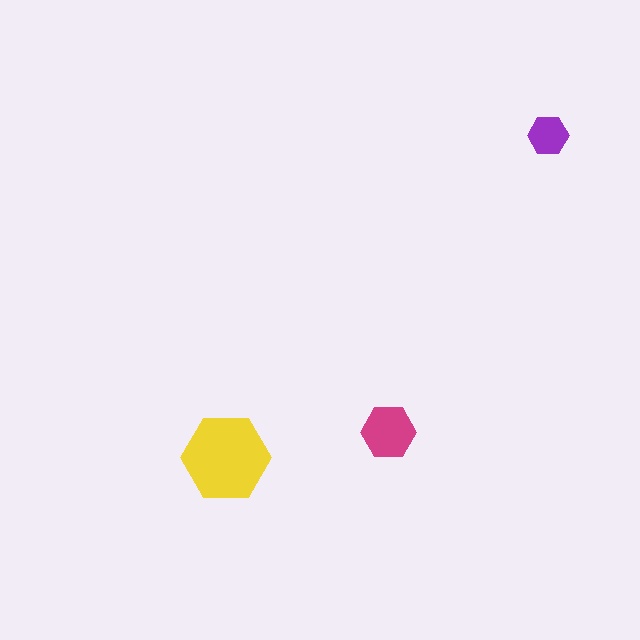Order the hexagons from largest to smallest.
the yellow one, the magenta one, the purple one.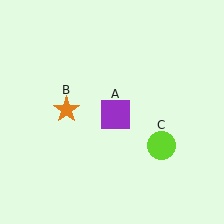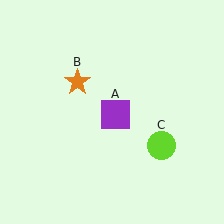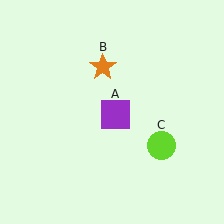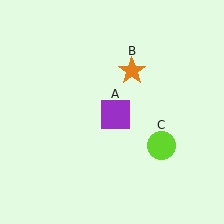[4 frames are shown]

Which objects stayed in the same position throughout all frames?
Purple square (object A) and lime circle (object C) remained stationary.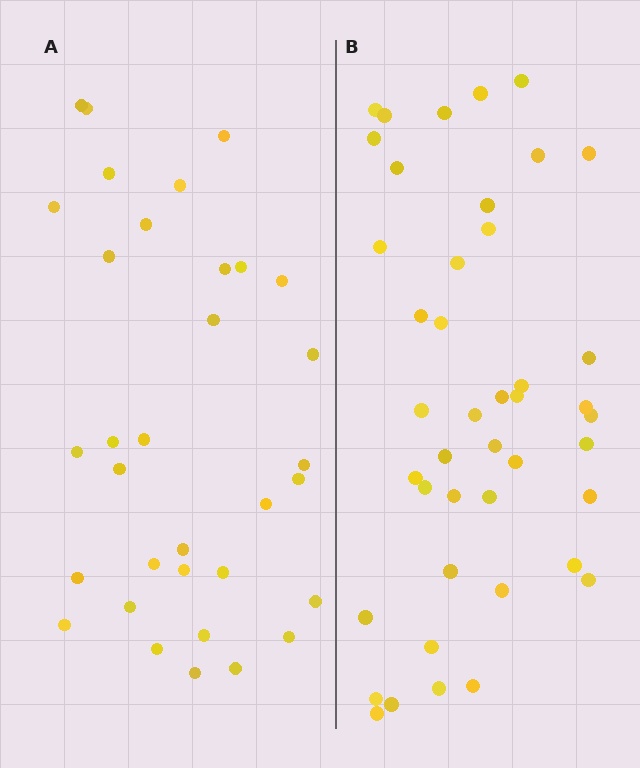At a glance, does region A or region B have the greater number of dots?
Region B (the right region) has more dots.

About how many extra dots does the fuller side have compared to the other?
Region B has roughly 10 or so more dots than region A.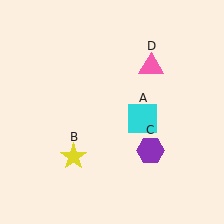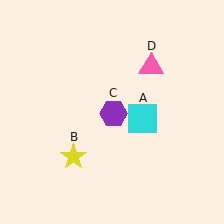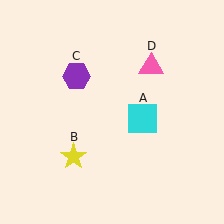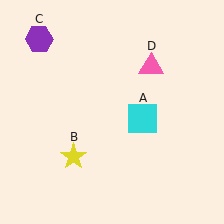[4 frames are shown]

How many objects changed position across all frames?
1 object changed position: purple hexagon (object C).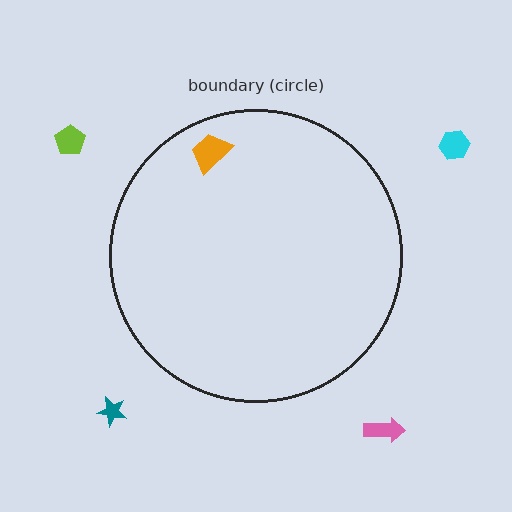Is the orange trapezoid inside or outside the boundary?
Inside.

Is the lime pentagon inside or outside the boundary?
Outside.